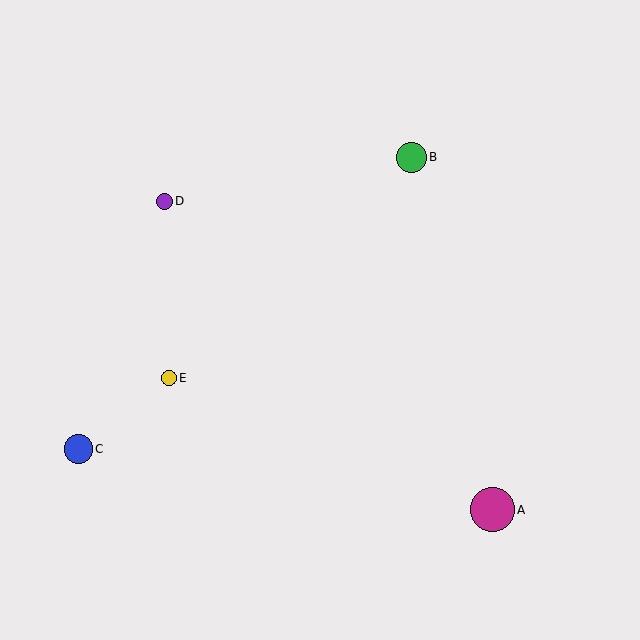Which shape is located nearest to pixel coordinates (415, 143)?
The green circle (labeled B) at (411, 157) is nearest to that location.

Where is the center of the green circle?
The center of the green circle is at (411, 157).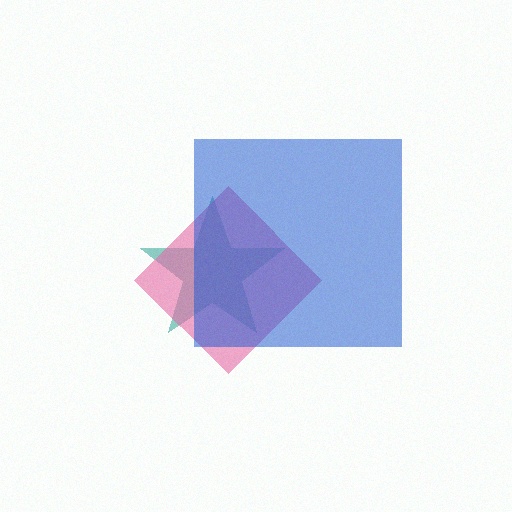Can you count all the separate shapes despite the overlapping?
Yes, there are 3 separate shapes.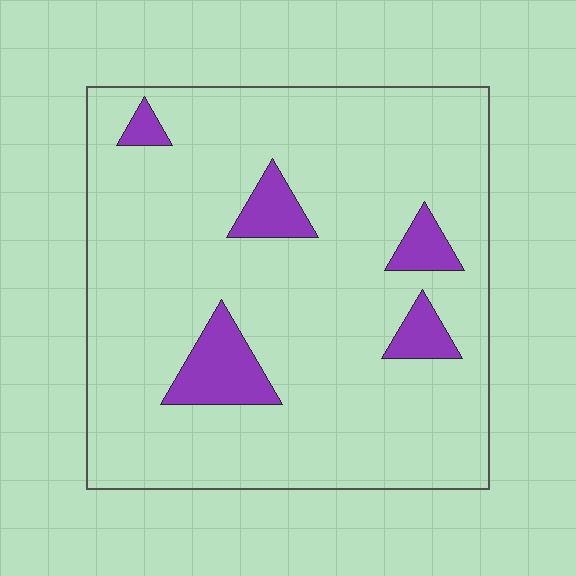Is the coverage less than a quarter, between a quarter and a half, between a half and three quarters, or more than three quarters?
Less than a quarter.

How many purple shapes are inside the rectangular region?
5.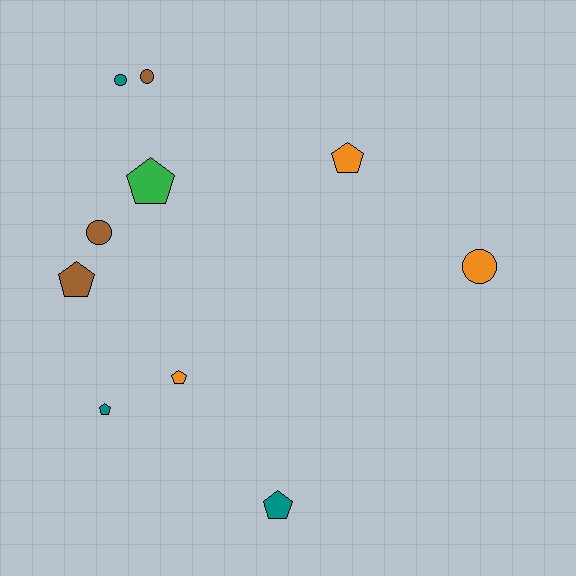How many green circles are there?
There are no green circles.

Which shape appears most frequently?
Pentagon, with 6 objects.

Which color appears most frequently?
Brown, with 3 objects.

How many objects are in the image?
There are 10 objects.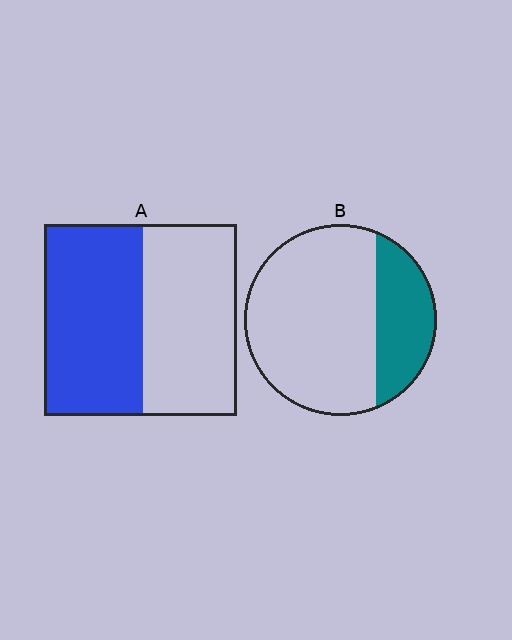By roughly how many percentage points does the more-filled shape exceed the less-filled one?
By roughly 25 percentage points (A over B).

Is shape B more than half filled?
No.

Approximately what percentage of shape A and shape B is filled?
A is approximately 50% and B is approximately 25%.